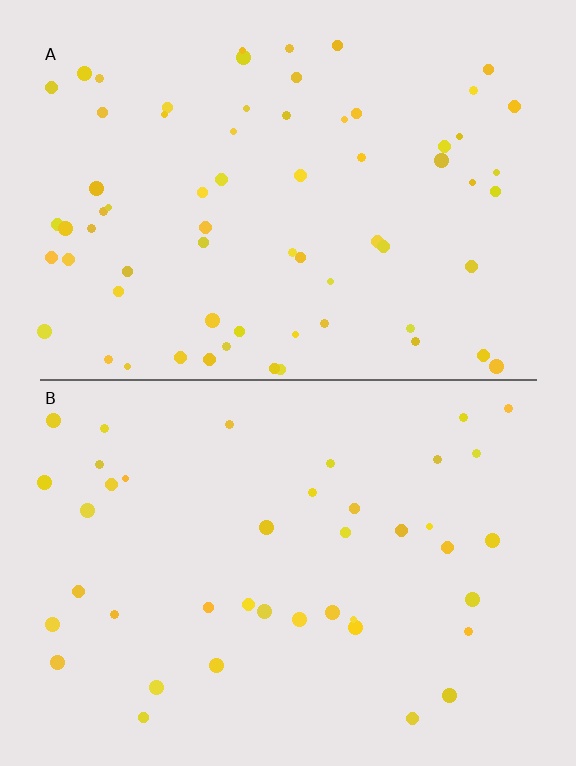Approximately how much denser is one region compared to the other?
Approximately 1.6× — region A over region B.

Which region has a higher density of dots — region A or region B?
A (the top).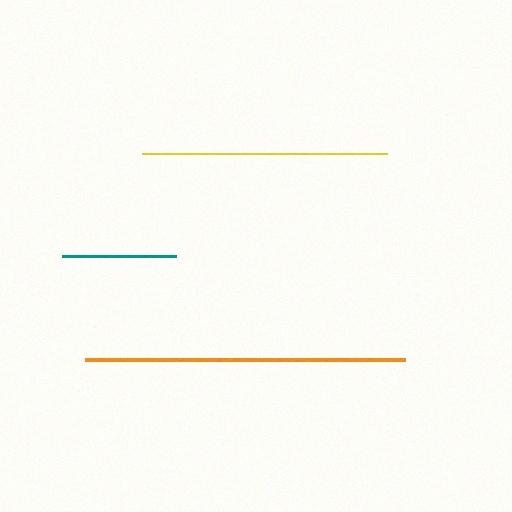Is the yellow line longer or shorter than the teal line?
The yellow line is longer than the teal line.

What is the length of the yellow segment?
The yellow segment is approximately 246 pixels long.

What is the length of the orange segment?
The orange segment is approximately 320 pixels long.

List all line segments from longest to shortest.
From longest to shortest: orange, yellow, teal.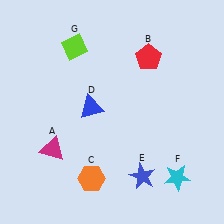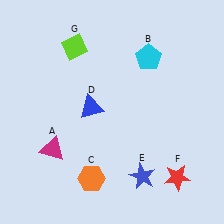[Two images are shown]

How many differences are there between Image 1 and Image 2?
There are 2 differences between the two images.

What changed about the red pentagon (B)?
In Image 1, B is red. In Image 2, it changed to cyan.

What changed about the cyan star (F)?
In Image 1, F is cyan. In Image 2, it changed to red.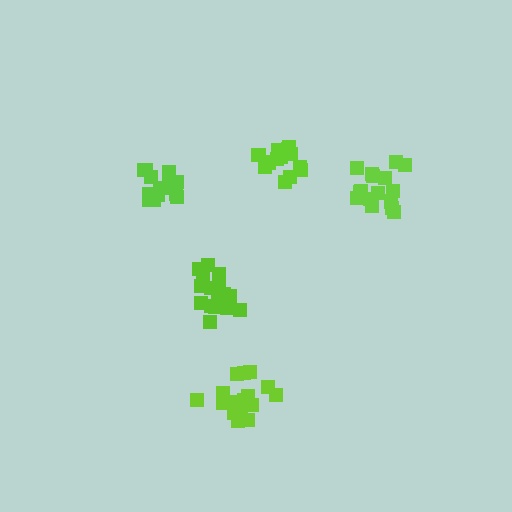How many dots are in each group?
Group 1: 16 dots, Group 2: 18 dots, Group 3: 16 dots, Group 4: 19 dots, Group 5: 17 dots (86 total).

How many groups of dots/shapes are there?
There are 5 groups.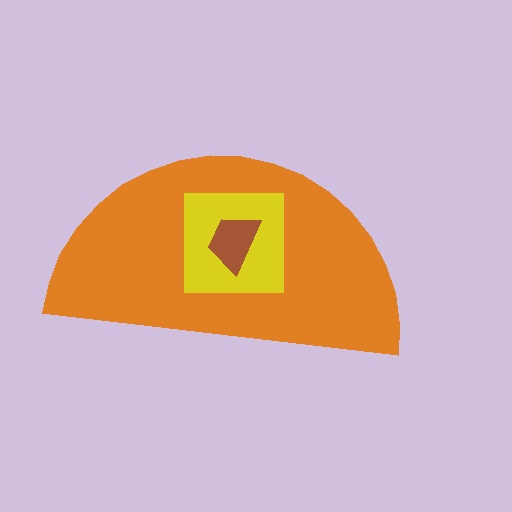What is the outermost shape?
The orange semicircle.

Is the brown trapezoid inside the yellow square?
Yes.